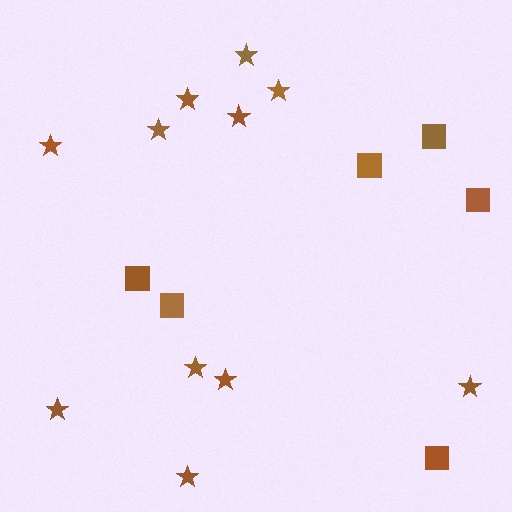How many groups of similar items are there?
There are 2 groups: one group of squares (6) and one group of stars (11).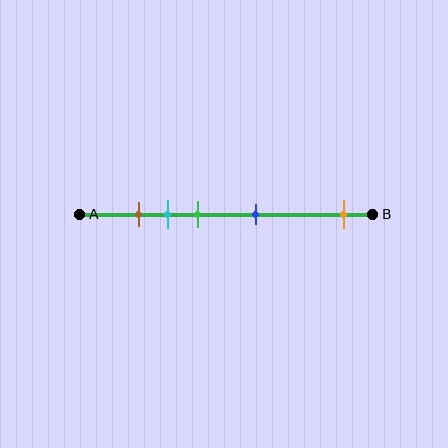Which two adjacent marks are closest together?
The brown and cyan marks are the closest adjacent pair.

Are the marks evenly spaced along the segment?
No, the marks are not evenly spaced.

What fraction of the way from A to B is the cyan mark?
The cyan mark is approximately 30% (0.3) of the way from A to B.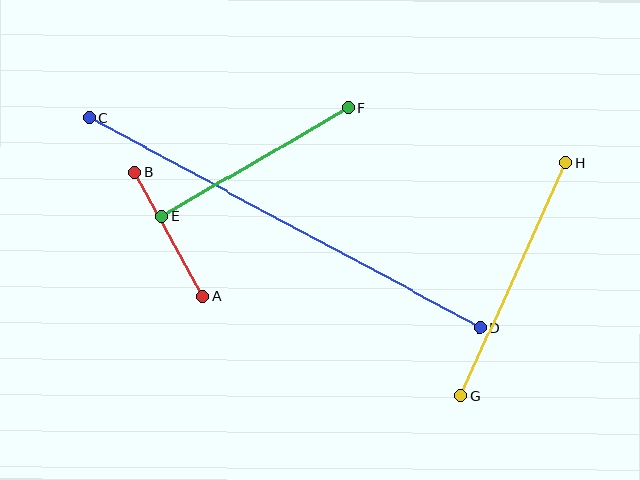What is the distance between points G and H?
The distance is approximately 255 pixels.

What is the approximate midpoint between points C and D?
The midpoint is at approximately (284, 222) pixels.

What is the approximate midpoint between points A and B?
The midpoint is at approximately (169, 234) pixels.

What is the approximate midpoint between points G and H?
The midpoint is at approximately (513, 279) pixels.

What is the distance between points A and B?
The distance is approximately 142 pixels.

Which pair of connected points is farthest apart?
Points C and D are farthest apart.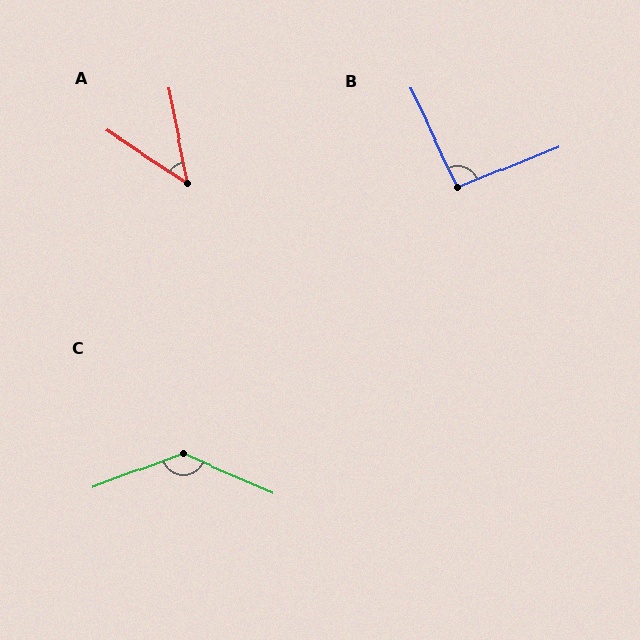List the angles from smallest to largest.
A (46°), B (94°), C (136°).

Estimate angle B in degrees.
Approximately 94 degrees.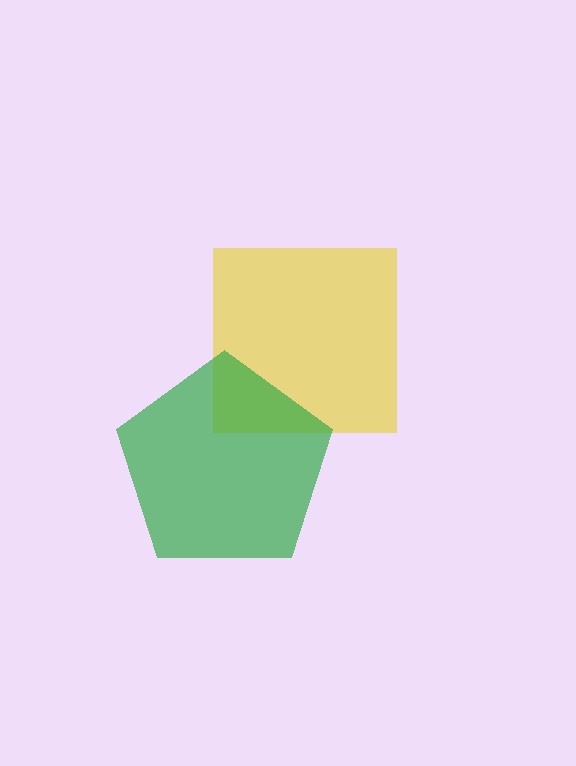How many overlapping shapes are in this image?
There are 2 overlapping shapes in the image.